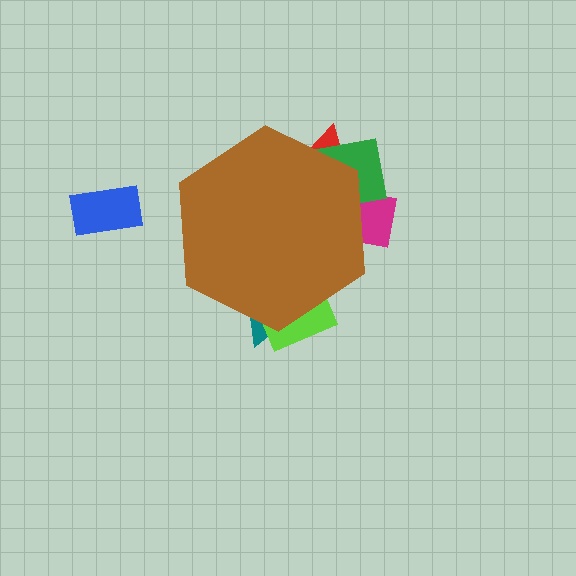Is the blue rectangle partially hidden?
No, the blue rectangle is fully visible.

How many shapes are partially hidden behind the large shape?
5 shapes are partially hidden.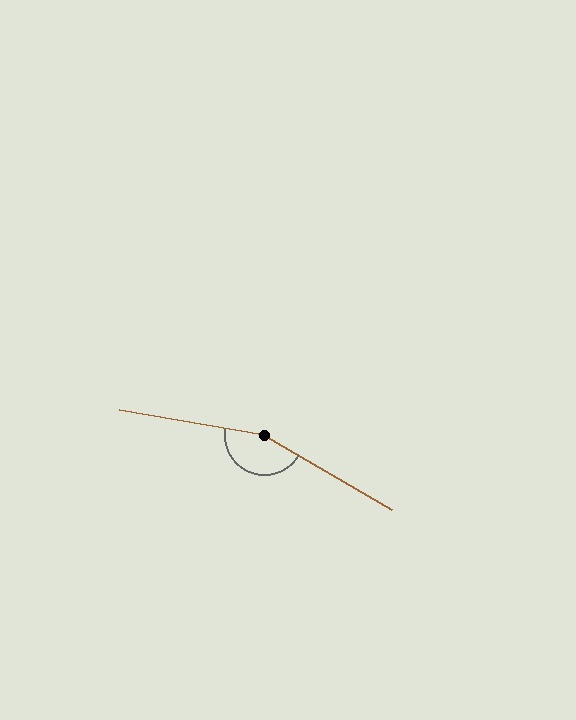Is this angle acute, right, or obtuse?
It is obtuse.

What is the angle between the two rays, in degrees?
Approximately 160 degrees.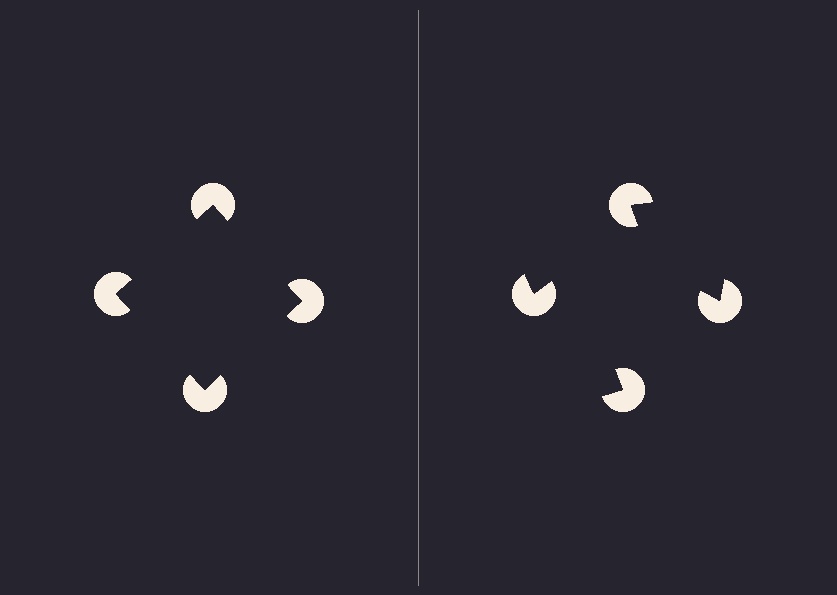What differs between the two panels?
The pac-man discs are positioned identically on both sides; only the wedge orientations differ. On the left they align to a square; on the right they are misaligned.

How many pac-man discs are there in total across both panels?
8 — 4 on each side.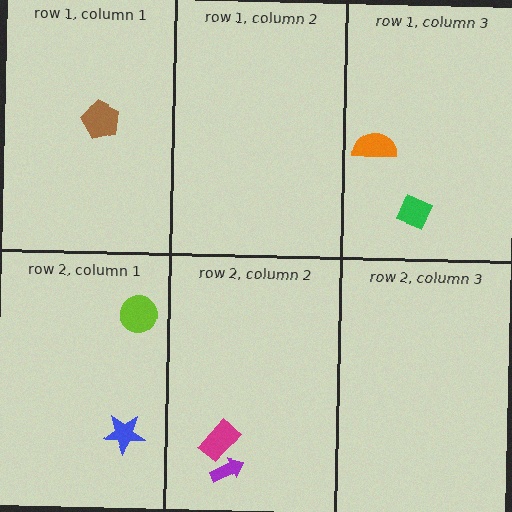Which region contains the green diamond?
The row 1, column 3 region.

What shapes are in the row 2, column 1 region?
The lime circle, the blue star.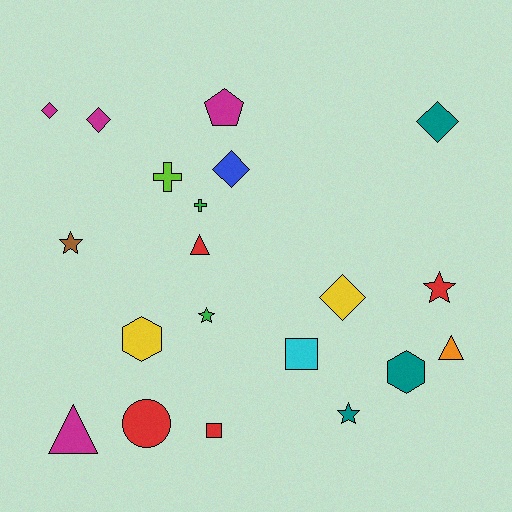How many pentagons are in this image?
There is 1 pentagon.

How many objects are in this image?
There are 20 objects.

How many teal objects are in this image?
There are 3 teal objects.